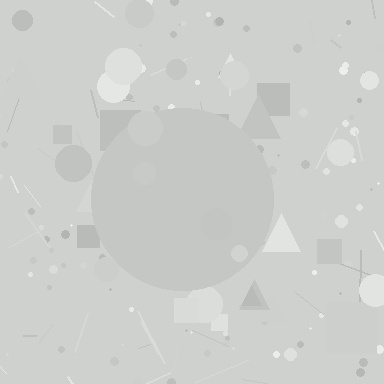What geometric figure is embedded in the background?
A circle is embedded in the background.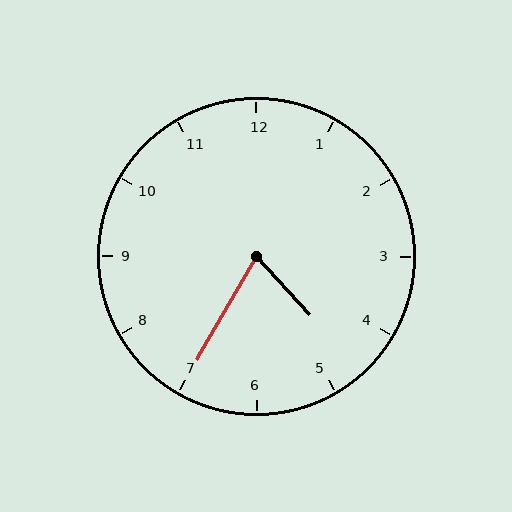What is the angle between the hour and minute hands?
Approximately 72 degrees.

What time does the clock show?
4:35.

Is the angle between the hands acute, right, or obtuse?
It is acute.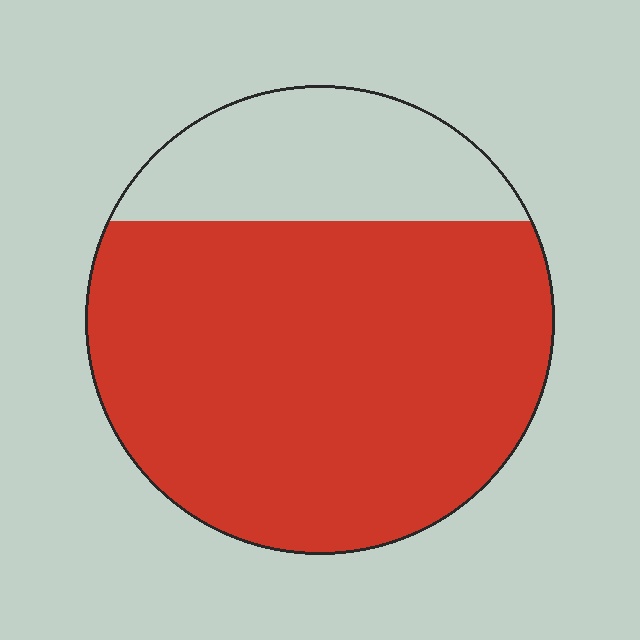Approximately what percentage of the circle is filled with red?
Approximately 75%.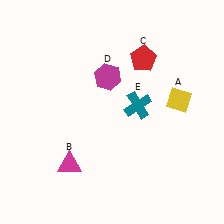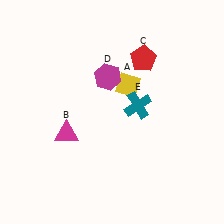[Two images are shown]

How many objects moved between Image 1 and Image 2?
2 objects moved between the two images.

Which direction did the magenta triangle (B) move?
The magenta triangle (B) moved up.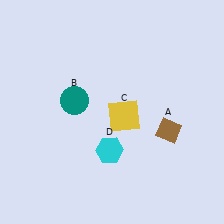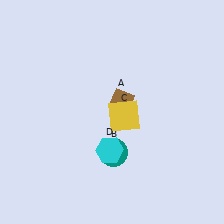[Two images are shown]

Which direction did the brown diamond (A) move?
The brown diamond (A) moved left.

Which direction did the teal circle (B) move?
The teal circle (B) moved down.